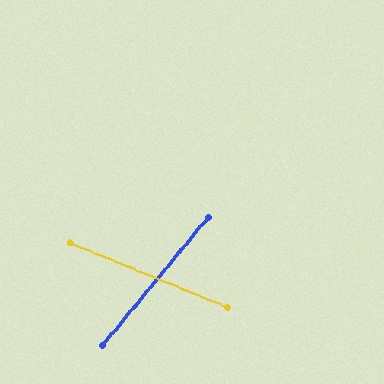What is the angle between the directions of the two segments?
Approximately 73 degrees.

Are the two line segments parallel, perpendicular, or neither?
Neither parallel nor perpendicular — they differ by about 73°.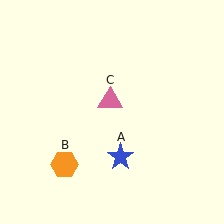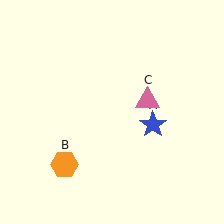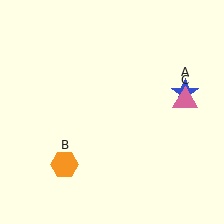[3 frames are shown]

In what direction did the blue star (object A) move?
The blue star (object A) moved up and to the right.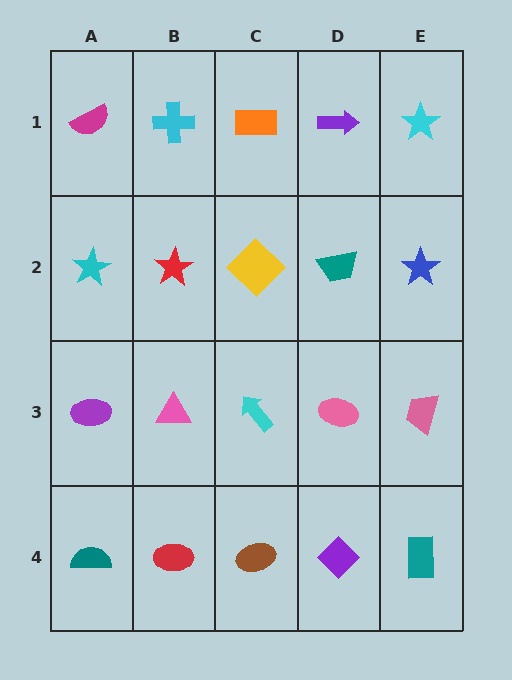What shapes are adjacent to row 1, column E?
A blue star (row 2, column E), a purple arrow (row 1, column D).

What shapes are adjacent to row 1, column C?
A yellow diamond (row 2, column C), a cyan cross (row 1, column B), a purple arrow (row 1, column D).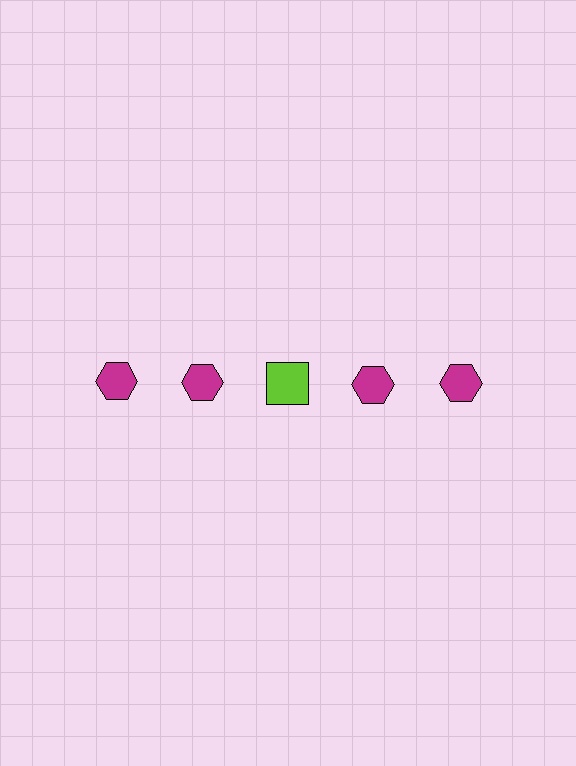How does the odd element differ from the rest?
It differs in both color (lime instead of magenta) and shape (square instead of hexagon).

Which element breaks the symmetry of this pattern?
The lime square in the top row, center column breaks the symmetry. All other shapes are magenta hexagons.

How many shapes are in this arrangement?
There are 5 shapes arranged in a grid pattern.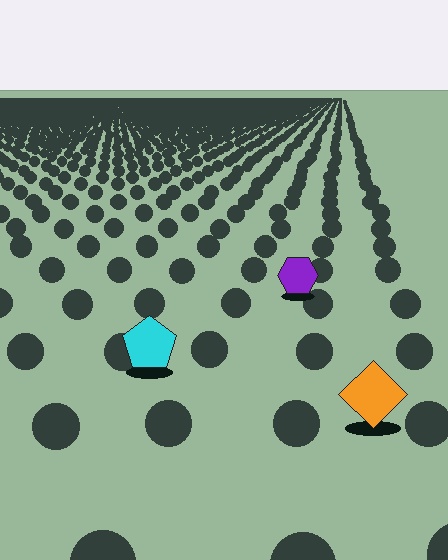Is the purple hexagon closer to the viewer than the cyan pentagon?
No. The cyan pentagon is closer — you can tell from the texture gradient: the ground texture is coarser near it.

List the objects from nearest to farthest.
From nearest to farthest: the orange diamond, the cyan pentagon, the purple hexagon.